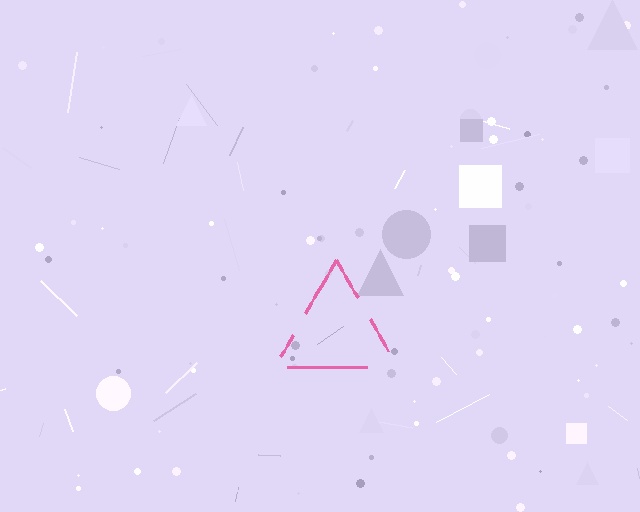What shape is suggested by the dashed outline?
The dashed outline suggests a triangle.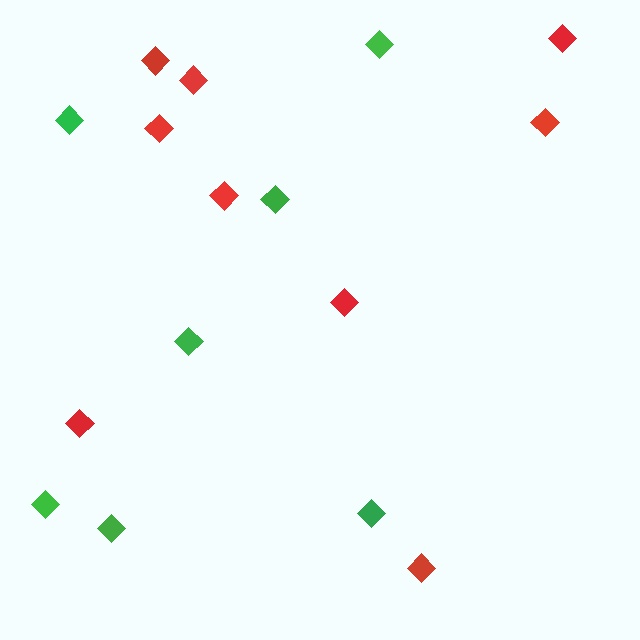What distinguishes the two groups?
There are 2 groups: one group of red diamonds (9) and one group of green diamonds (7).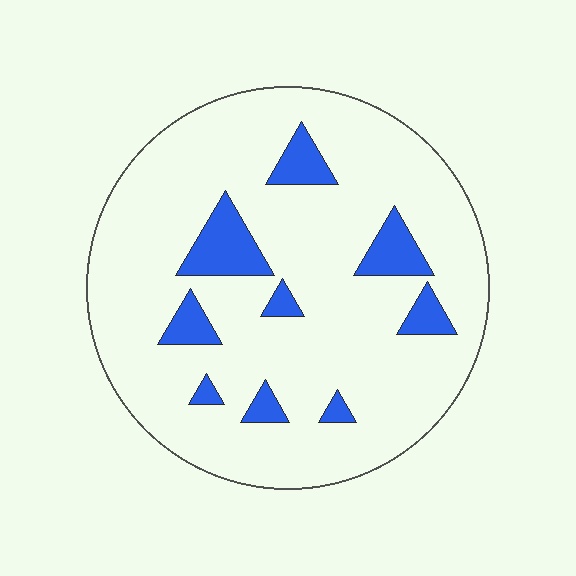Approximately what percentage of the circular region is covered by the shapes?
Approximately 15%.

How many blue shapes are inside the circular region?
9.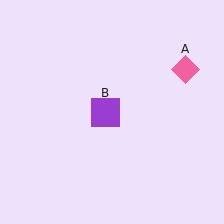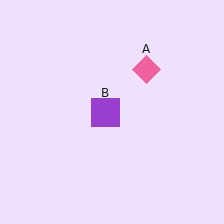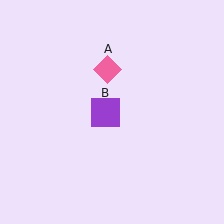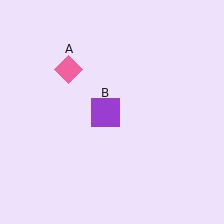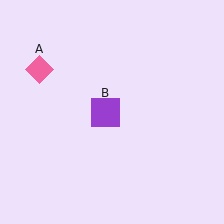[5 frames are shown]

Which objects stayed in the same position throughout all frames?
Purple square (object B) remained stationary.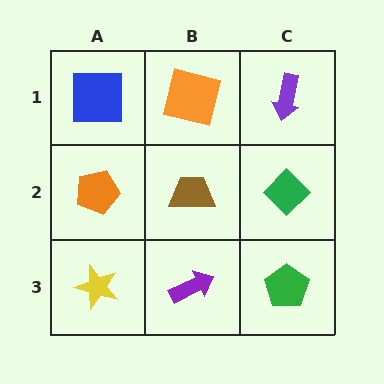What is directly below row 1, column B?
A brown trapezoid.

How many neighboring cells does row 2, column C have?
3.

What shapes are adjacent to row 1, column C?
A green diamond (row 2, column C), an orange square (row 1, column B).